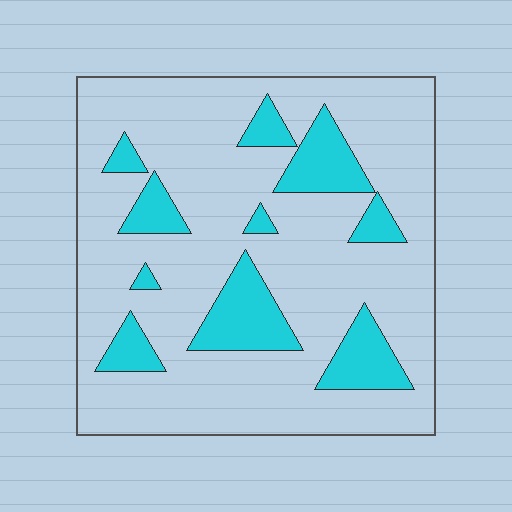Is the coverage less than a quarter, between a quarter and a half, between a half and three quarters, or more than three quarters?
Less than a quarter.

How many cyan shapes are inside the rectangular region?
10.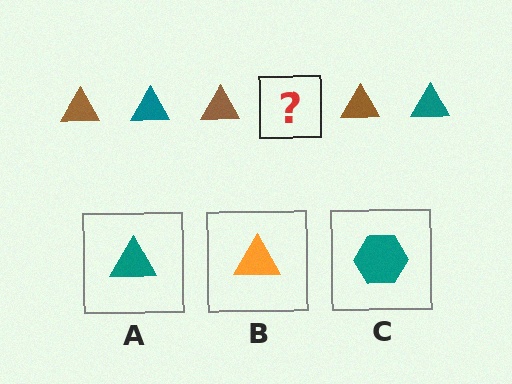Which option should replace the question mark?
Option A.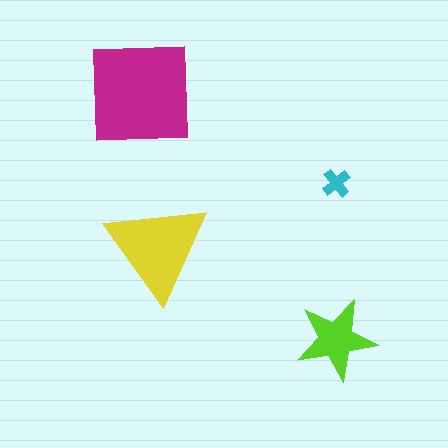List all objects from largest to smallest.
The magenta square, the yellow triangle, the lime star, the cyan cross.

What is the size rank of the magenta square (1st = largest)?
1st.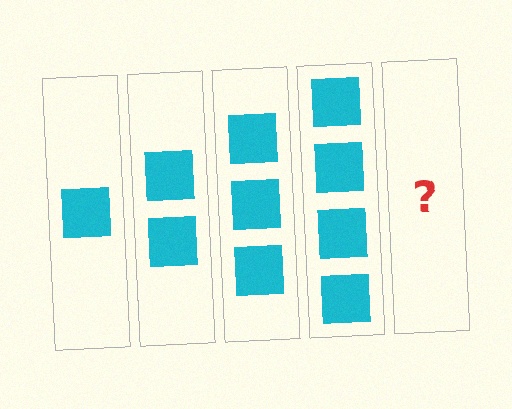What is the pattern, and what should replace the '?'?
The pattern is that each step adds one more square. The '?' should be 5 squares.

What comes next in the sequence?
The next element should be 5 squares.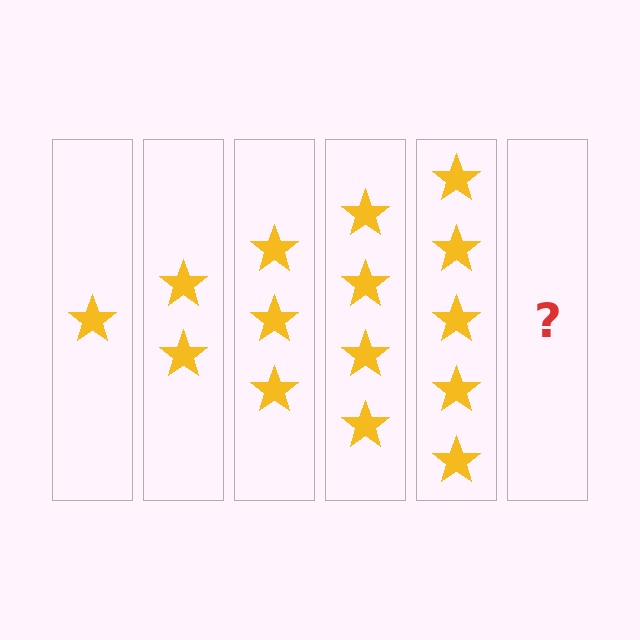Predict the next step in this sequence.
The next step is 6 stars.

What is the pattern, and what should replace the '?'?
The pattern is that each step adds one more star. The '?' should be 6 stars.